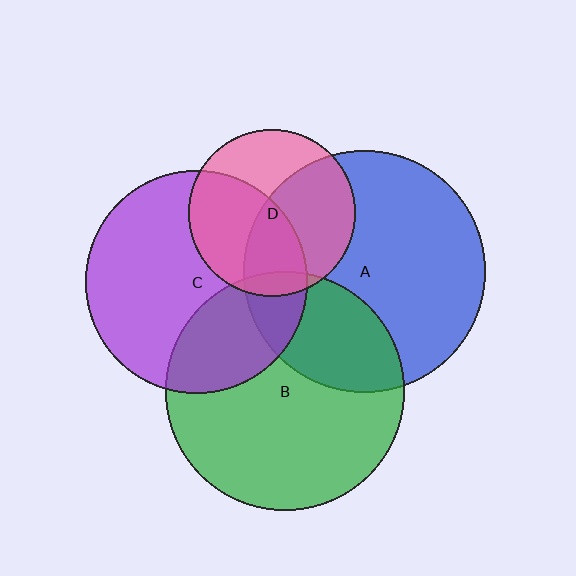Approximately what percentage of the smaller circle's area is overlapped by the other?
Approximately 50%.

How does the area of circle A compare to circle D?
Approximately 2.1 times.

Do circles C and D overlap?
Yes.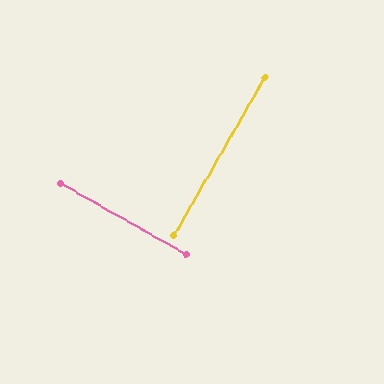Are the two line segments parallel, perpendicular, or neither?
Perpendicular — they meet at approximately 90°.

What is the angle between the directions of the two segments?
Approximately 90 degrees.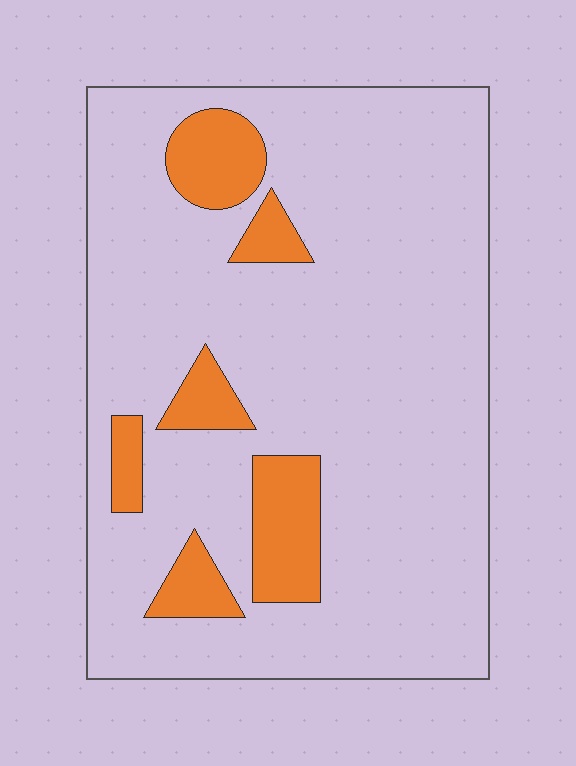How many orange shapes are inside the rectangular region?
6.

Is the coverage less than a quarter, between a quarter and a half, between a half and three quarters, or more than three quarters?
Less than a quarter.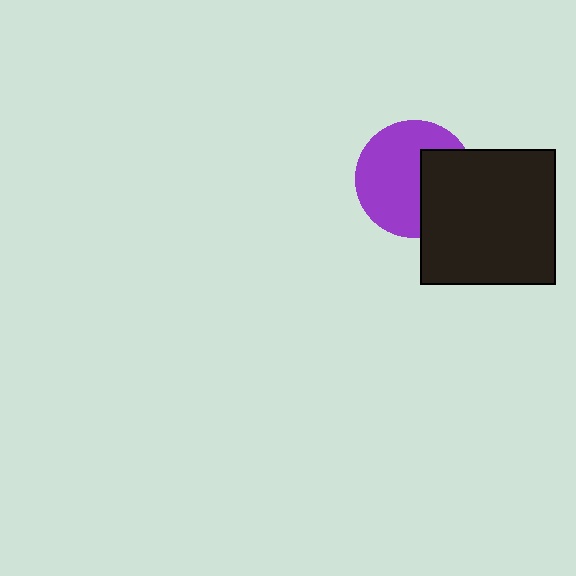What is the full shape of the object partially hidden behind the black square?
The partially hidden object is a purple circle.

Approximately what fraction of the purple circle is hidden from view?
Roughly 36% of the purple circle is hidden behind the black square.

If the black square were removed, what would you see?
You would see the complete purple circle.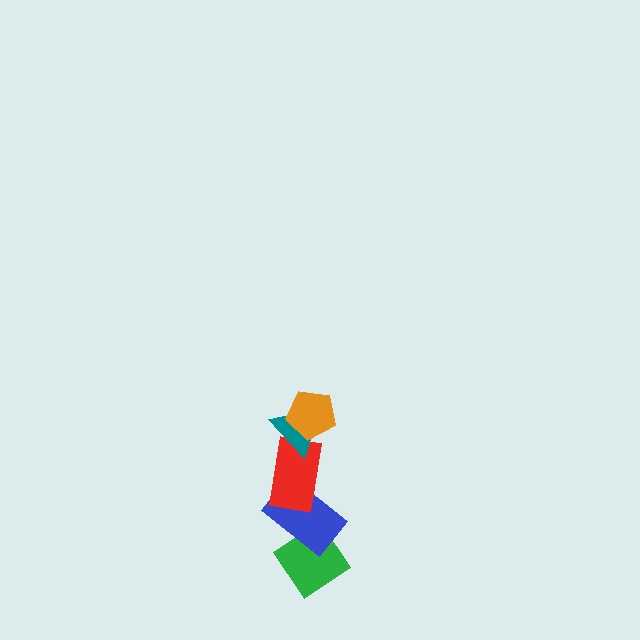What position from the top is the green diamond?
The green diamond is 5th from the top.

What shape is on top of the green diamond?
The blue rectangle is on top of the green diamond.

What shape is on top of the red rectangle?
The teal triangle is on top of the red rectangle.